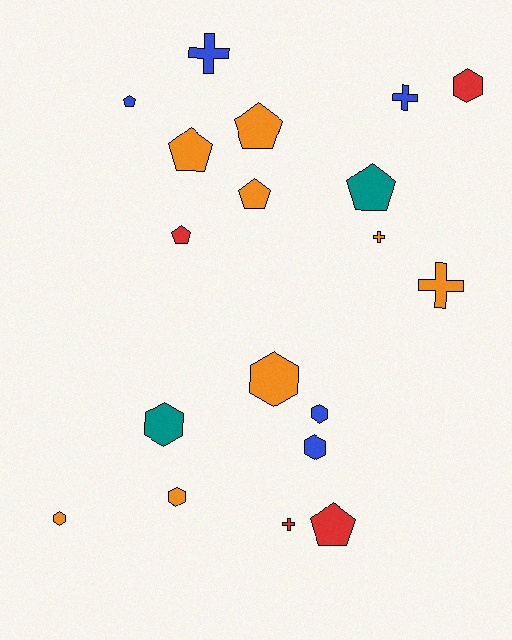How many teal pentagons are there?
There is 1 teal pentagon.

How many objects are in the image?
There are 19 objects.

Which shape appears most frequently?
Pentagon, with 7 objects.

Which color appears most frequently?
Orange, with 8 objects.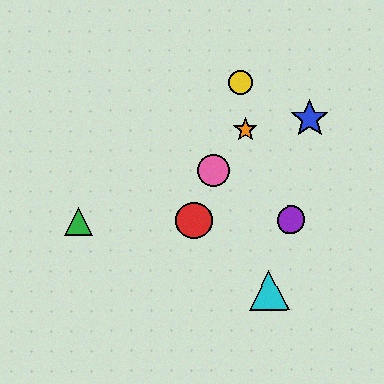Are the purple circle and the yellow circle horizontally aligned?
No, the purple circle is at y≈220 and the yellow circle is at y≈82.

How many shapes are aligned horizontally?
3 shapes (the red circle, the green triangle, the purple circle) are aligned horizontally.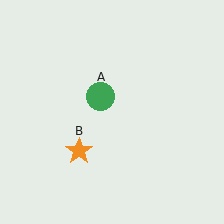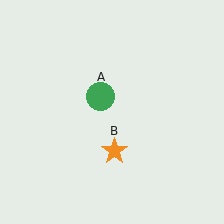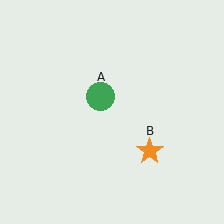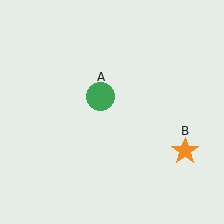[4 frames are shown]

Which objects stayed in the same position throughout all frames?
Green circle (object A) remained stationary.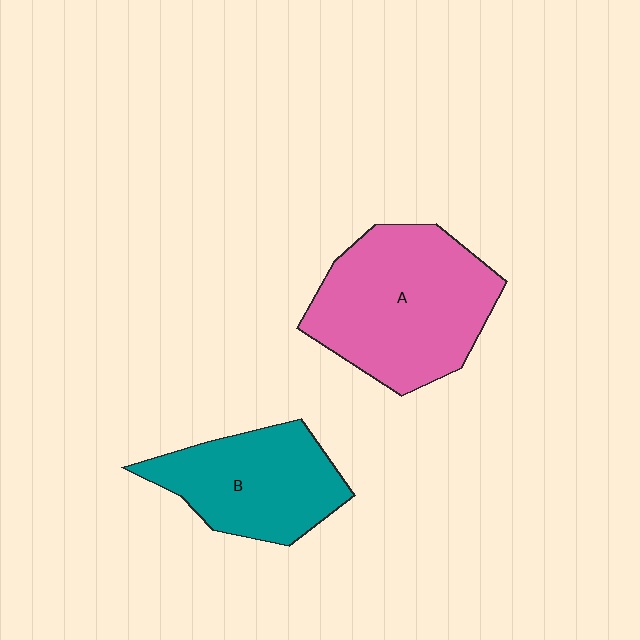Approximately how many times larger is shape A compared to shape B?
Approximately 1.4 times.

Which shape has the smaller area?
Shape B (teal).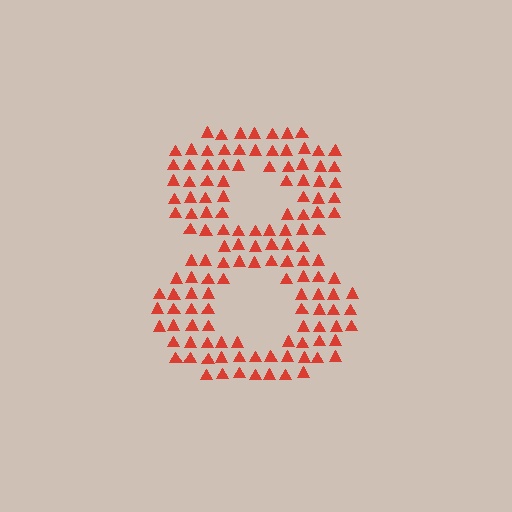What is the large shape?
The large shape is the digit 8.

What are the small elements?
The small elements are triangles.